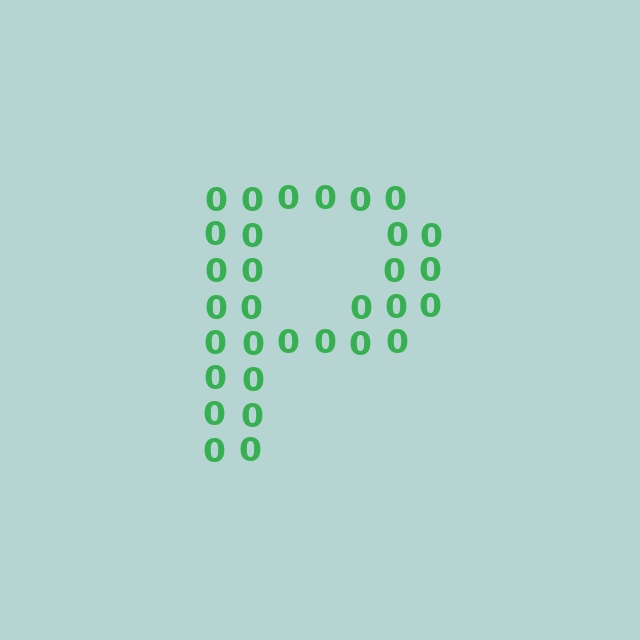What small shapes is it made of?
It is made of small digit 0's.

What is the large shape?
The large shape is the letter P.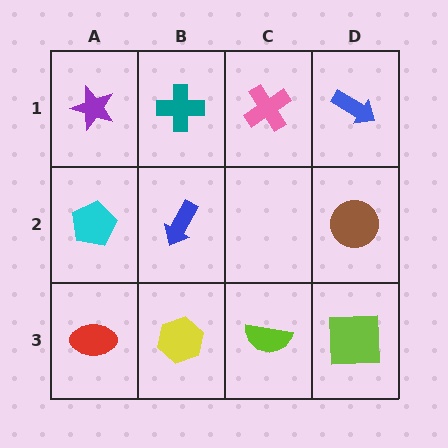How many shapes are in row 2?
3 shapes.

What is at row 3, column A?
A red ellipse.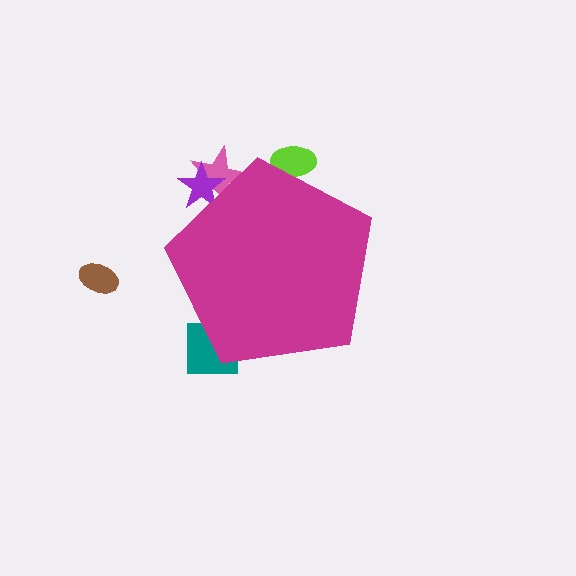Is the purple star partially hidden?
Yes, the purple star is partially hidden behind the magenta pentagon.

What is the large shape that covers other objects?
A magenta pentagon.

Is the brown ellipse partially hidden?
No, the brown ellipse is fully visible.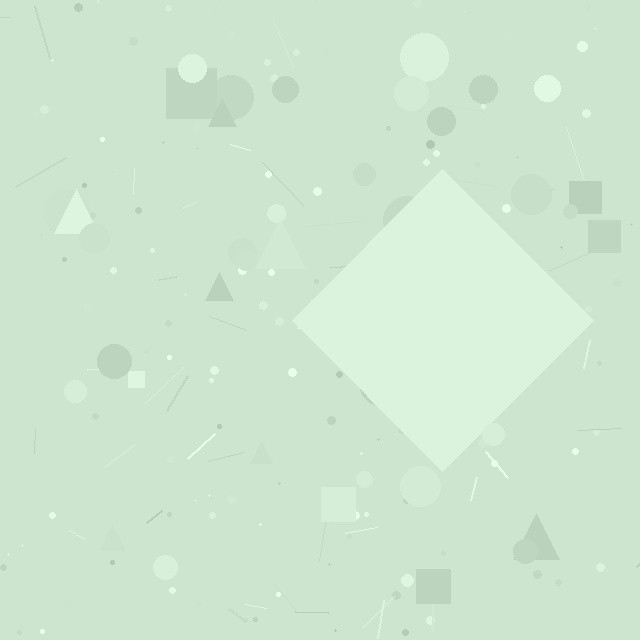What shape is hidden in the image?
A diamond is hidden in the image.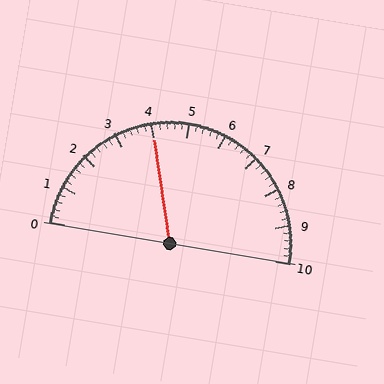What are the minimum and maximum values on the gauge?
The gauge ranges from 0 to 10.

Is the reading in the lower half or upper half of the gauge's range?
The reading is in the lower half of the range (0 to 10).